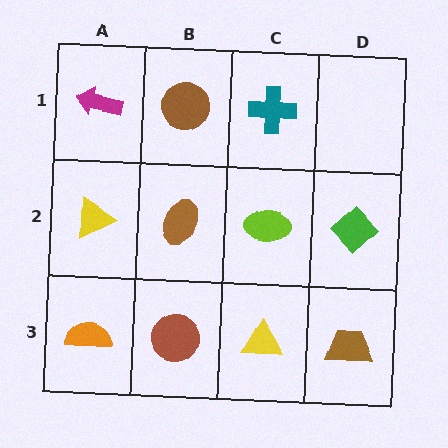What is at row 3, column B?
A brown circle.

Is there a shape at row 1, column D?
No, that cell is empty.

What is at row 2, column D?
A green diamond.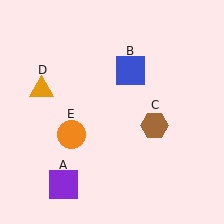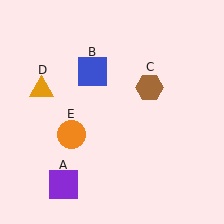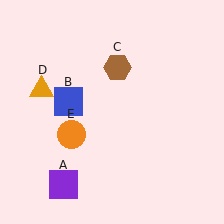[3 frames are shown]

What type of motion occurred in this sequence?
The blue square (object B), brown hexagon (object C) rotated counterclockwise around the center of the scene.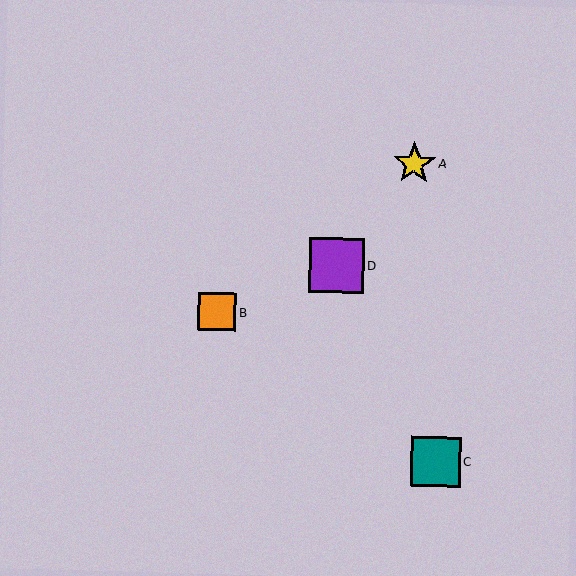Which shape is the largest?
The purple square (labeled D) is the largest.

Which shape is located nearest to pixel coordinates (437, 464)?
The teal square (labeled C) at (436, 461) is nearest to that location.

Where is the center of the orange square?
The center of the orange square is at (217, 312).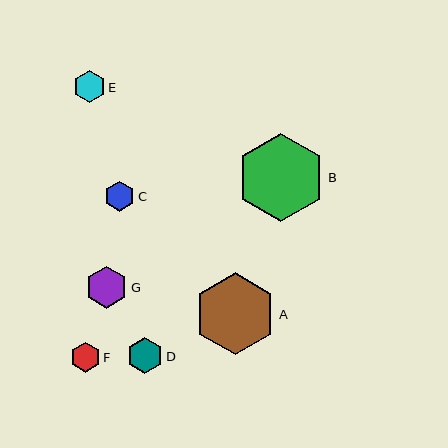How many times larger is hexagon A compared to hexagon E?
Hexagon A is approximately 2.5 times the size of hexagon E.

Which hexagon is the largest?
Hexagon B is the largest with a size of approximately 88 pixels.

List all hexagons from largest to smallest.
From largest to smallest: B, A, G, D, E, C, F.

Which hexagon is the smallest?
Hexagon F is the smallest with a size of approximately 30 pixels.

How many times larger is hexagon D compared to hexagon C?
Hexagon D is approximately 1.2 times the size of hexagon C.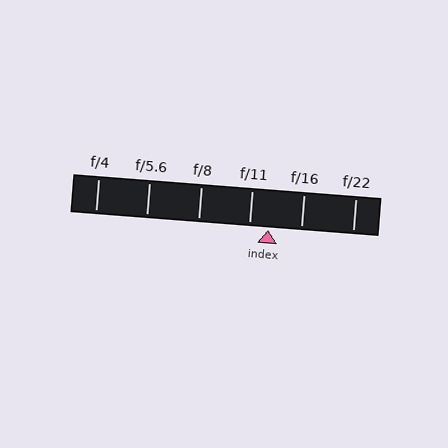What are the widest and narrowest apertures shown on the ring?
The widest aperture shown is f/4 and the narrowest is f/22.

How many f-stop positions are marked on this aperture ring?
There are 6 f-stop positions marked.